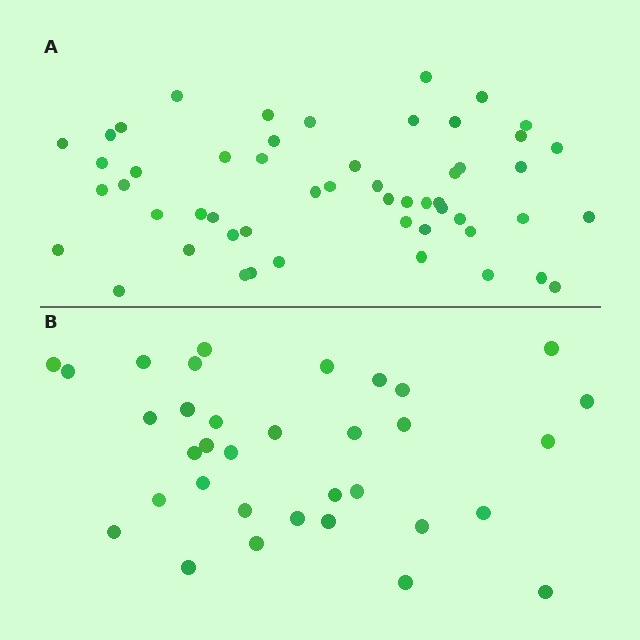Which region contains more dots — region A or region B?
Region A (the top region) has more dots.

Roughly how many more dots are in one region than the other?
Region A has approximately 20 more dots than region B.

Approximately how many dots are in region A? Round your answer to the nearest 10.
About 50 dots. (The exact count is 53, which rounds to 50.)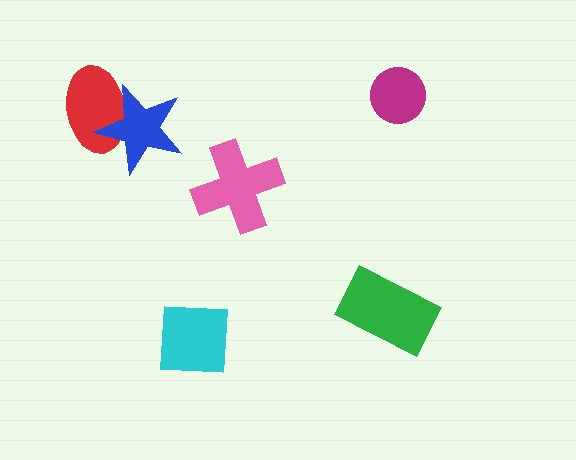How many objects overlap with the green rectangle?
0 objects overlap with the green rectangle.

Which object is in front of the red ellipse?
The blue star is in front of the red ellipse.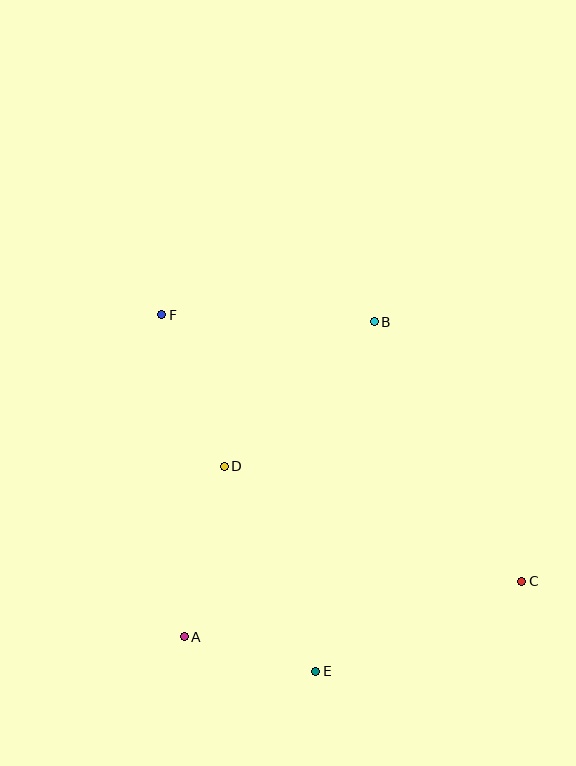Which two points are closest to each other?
Points A and E are closest to each other.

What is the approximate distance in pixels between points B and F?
The distance between B and F is approximately 213 pixels.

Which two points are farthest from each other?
Points C and F are farthest from each other.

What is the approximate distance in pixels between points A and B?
The distance between A and B is approximately 368 pixels.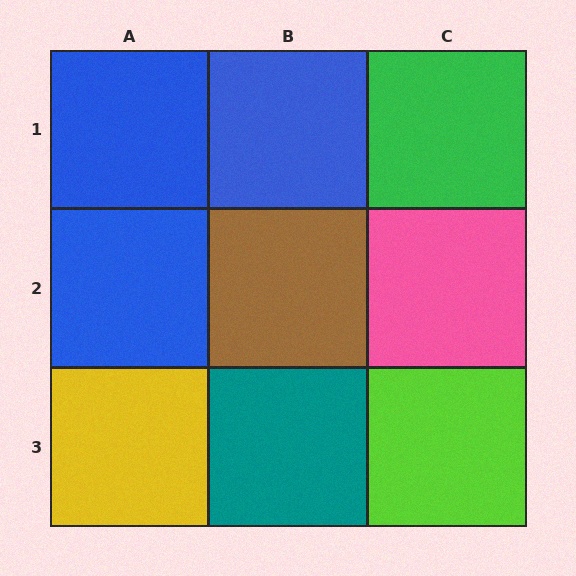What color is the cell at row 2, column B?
Brown.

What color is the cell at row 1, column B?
Blue.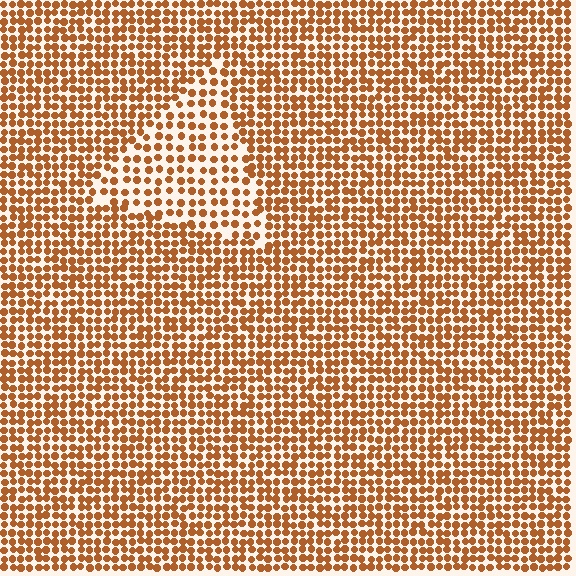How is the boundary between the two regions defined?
The boundary is defined by a change in element density (approximately 1.6x ratio). All elements are the same color, size, and shape.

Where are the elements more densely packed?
The elements are more densely packed outside the triangle boundary.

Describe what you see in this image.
The image contains small brown elements arranged at two different densities. A triangle-shaped region is visible where the elements are less densely packed than the surrounding area.